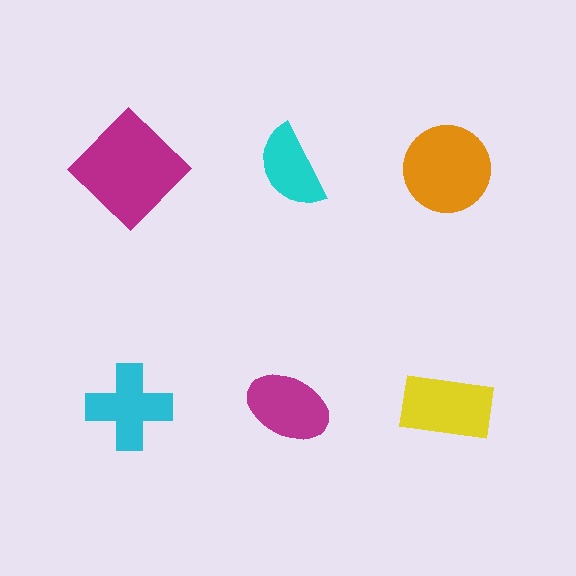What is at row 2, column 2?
A magenta ellipse.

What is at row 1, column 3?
An orange circle.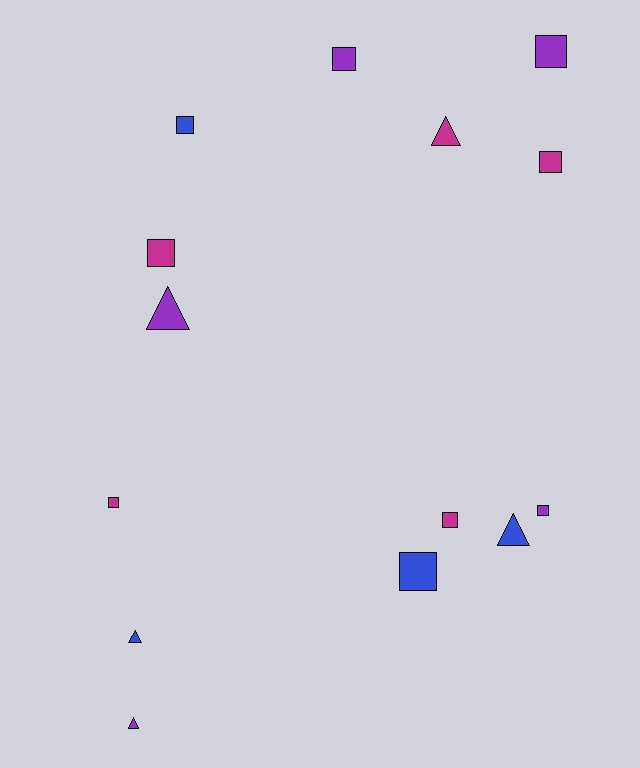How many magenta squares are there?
There are 4 magenta squares.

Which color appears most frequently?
Magenta, with 5 objects.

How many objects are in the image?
There are 14 objects.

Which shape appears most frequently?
Square, with 9 objects.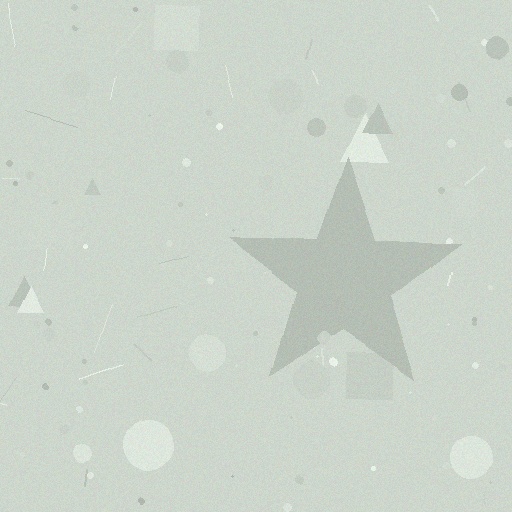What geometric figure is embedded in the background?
A star is embedded in the background.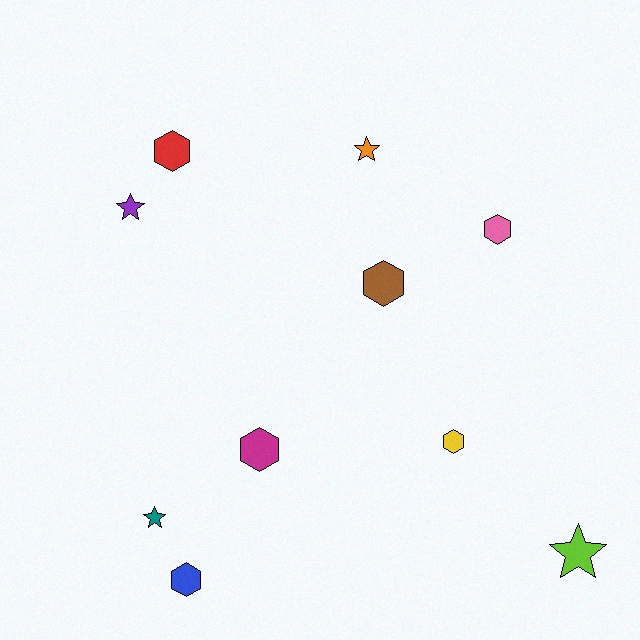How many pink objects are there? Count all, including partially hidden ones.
There is 1 pink object.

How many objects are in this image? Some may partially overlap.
There are 10 objects.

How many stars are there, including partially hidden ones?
There are 4 stars.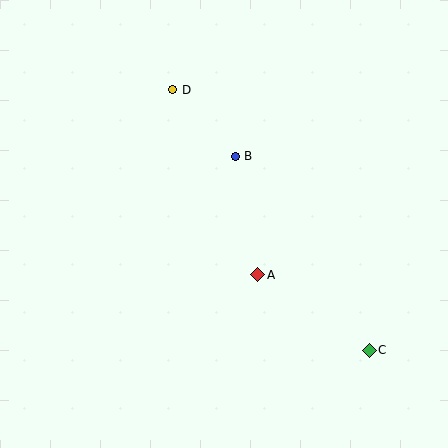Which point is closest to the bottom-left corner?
Point A is closest to the bottom-left corner.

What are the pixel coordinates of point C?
Point C is at (369, 350).